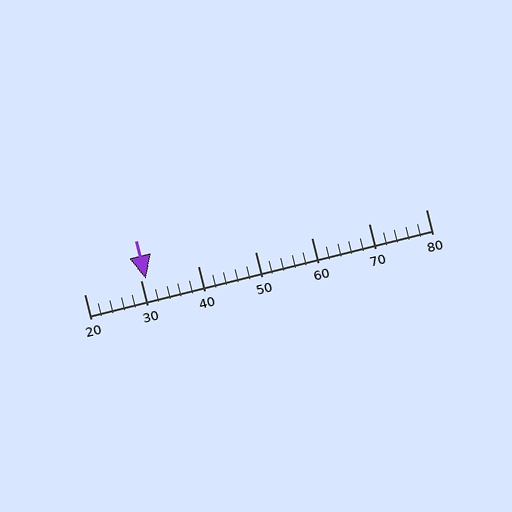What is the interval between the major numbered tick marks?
The major tick marks are spaced 10 units apart.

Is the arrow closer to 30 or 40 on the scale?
The arrow is closer to 30.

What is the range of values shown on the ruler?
The ruler shows values from 20 to 80.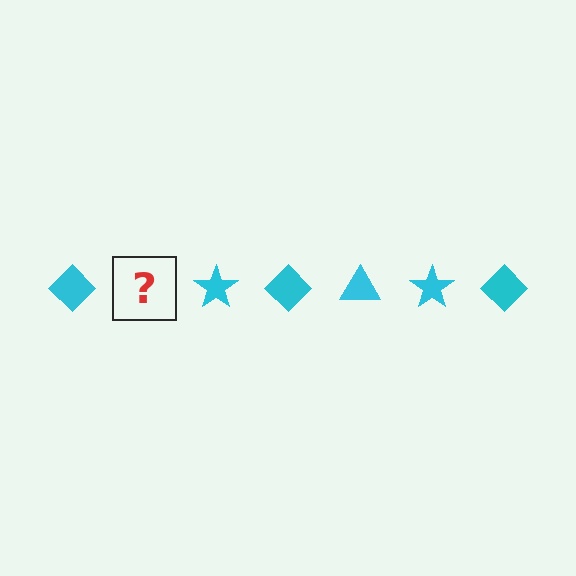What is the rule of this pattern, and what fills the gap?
The rule is that the pattern cycles through diamond, triangle, star shapes in cyan. The gap should be filled with a cyan triangle.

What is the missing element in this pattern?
The missing element is a cyan triangle.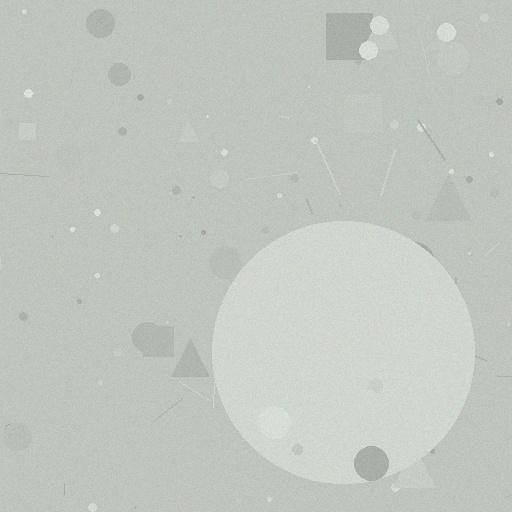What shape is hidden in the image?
A circle is hidden in the image.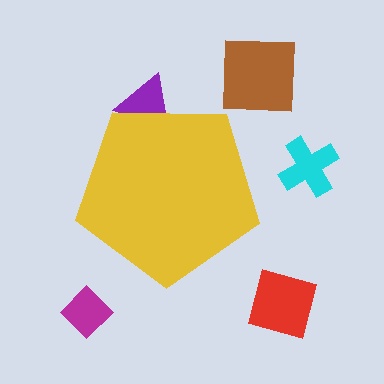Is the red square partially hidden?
No, the red square is fully visible.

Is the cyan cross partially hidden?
No, the cyan cross is fully visible.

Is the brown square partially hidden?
No, the brown square is fully visible.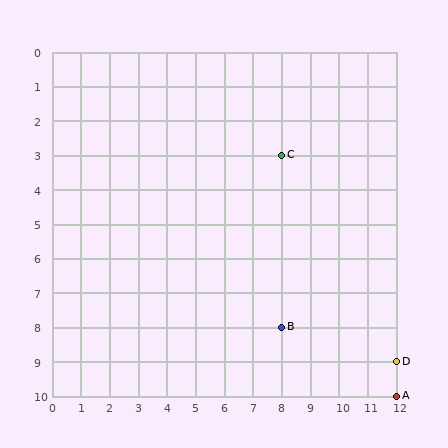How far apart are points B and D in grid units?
Points B and D are 4 columns and 1 row apart (about 4.1 grid units diagonally).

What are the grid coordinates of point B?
Point B is at grid coordinates (8, 8).